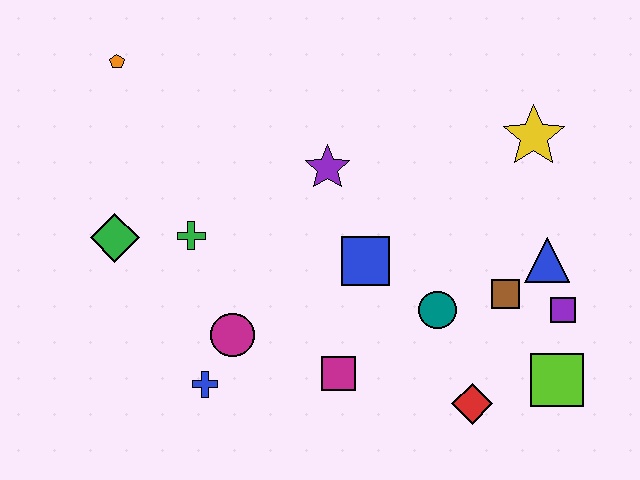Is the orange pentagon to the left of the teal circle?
Yes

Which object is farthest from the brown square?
The orange pentagon is farthest from the brown square.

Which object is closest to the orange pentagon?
The green diamond is closest to the orange pentagon.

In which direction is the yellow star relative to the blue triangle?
The yellow star is above the blue triangle.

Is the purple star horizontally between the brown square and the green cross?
Yes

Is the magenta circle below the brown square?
Yes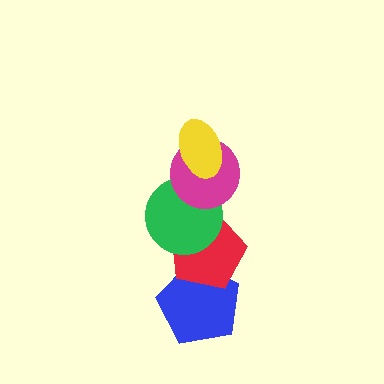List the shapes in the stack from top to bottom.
From top to bottom: the yellow ellipse, the magenta circle, the green circle, the red pentagon, the blue pentagon.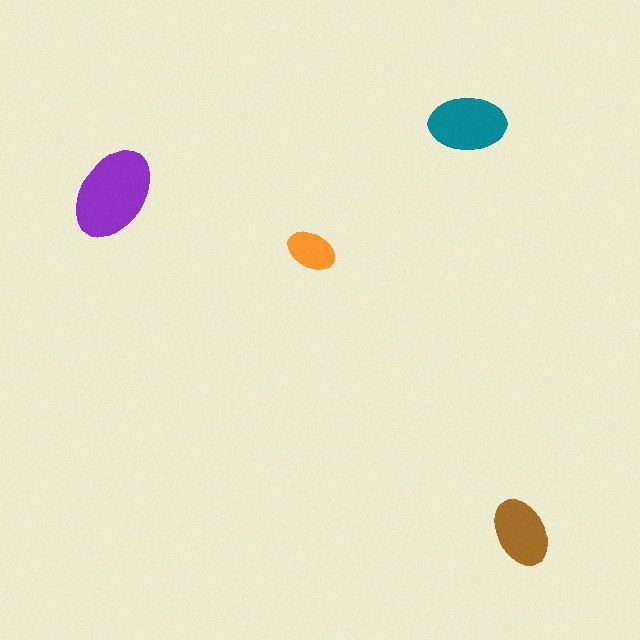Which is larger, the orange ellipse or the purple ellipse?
The purple one.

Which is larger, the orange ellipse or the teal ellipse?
The teal one.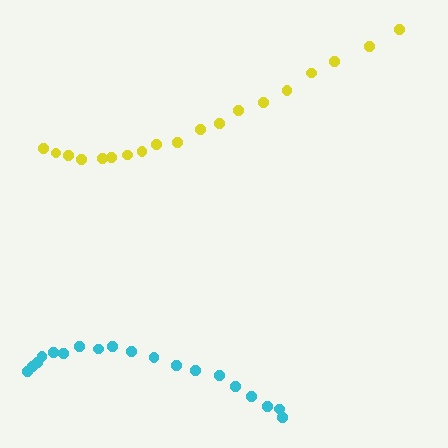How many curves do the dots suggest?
There are 2 distinct paths.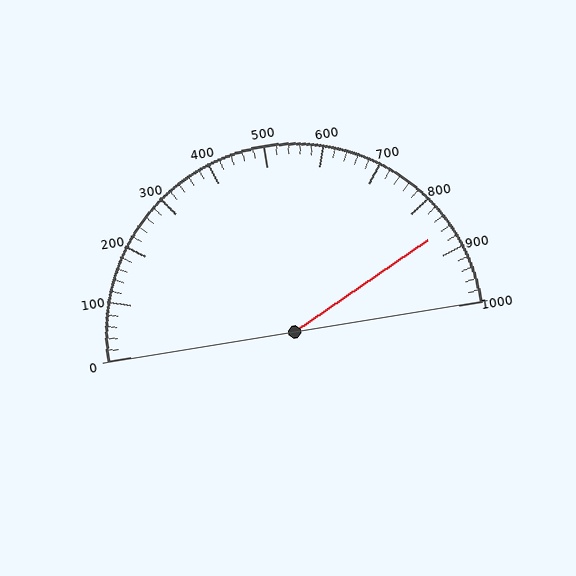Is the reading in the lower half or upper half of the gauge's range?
The reading is in the upper half of the range (0 to 1000).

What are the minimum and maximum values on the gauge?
The gauge ranges from 0 to 1000.